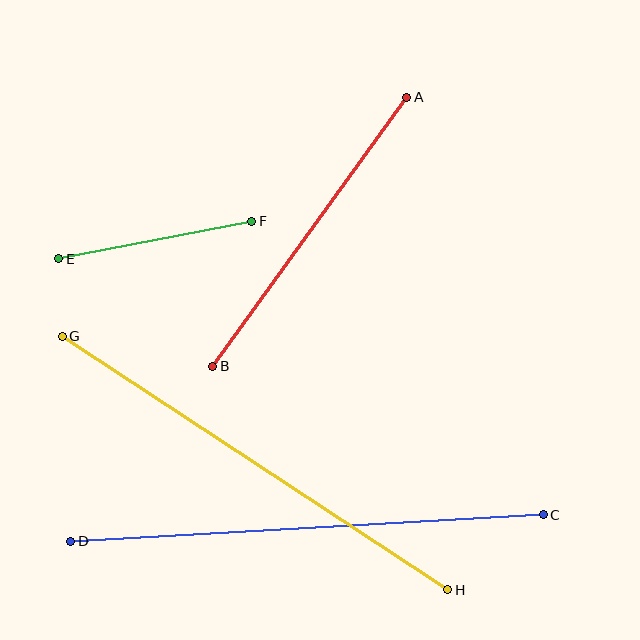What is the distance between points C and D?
The distance is approximately 474 pixels.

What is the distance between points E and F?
The distance is approximately 197 pixels.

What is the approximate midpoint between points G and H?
The midpoint is at approximately (255, 463) pixels.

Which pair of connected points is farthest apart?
Points C and D are farthest apart.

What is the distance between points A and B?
The distance is approximately 332 pixels.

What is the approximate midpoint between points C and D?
The midpoint is at approximately (307, 528) pixels.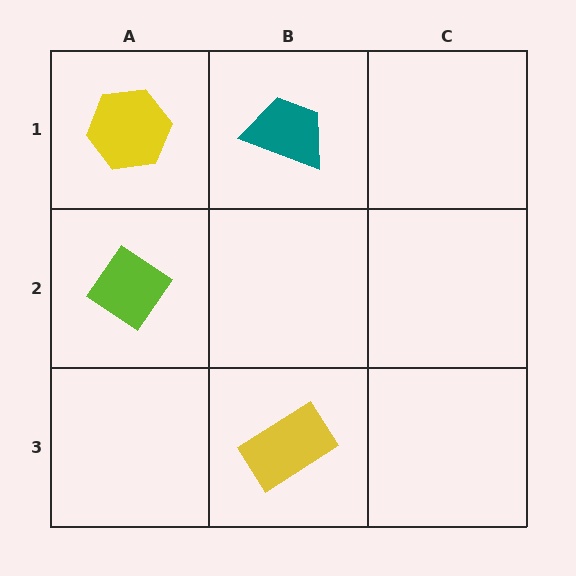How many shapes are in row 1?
2 shapes.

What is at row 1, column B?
A teal trapezoid.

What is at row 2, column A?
A lime diamond.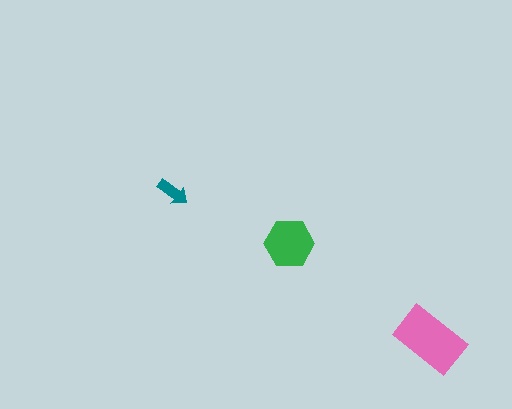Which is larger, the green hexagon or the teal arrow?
The green hexagon.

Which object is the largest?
The pink rectangle.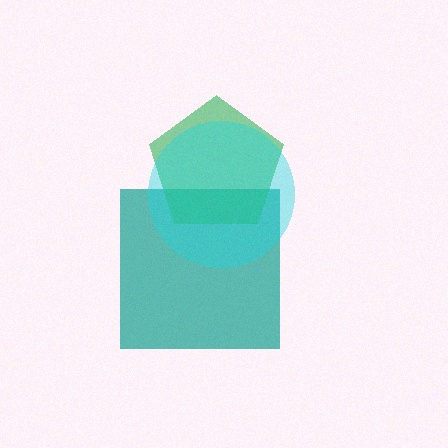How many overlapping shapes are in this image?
There are 3 overlapping shapes in the image.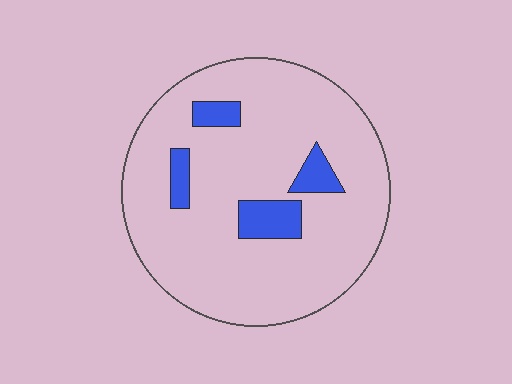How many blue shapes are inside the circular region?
4.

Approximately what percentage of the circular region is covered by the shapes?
Approximately 10%.